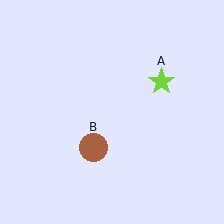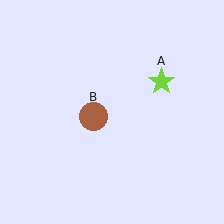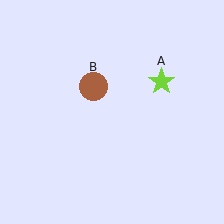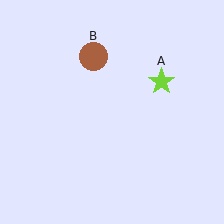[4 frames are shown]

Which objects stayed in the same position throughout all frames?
Lime star (object A) remained stationary.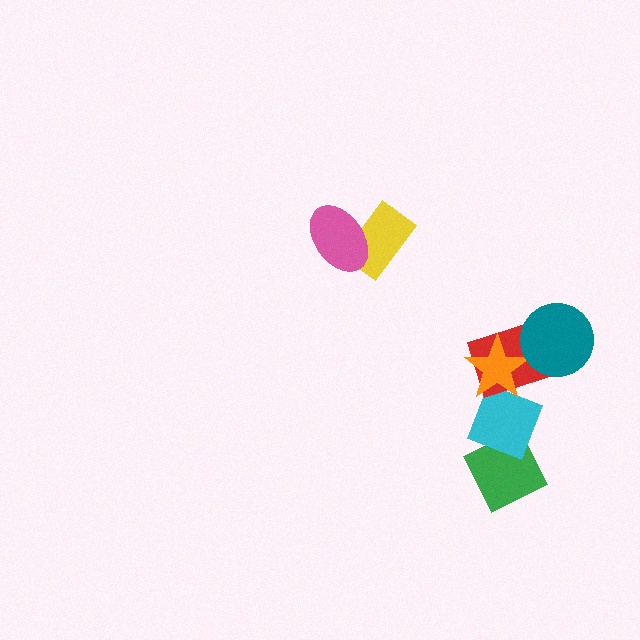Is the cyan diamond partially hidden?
Yes, it is partially covered by another shape.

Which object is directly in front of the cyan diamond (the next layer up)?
The red rectangle is directly in front of the cyan diamond.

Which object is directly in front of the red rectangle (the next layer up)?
The orange star is directly in front of the red rectangle.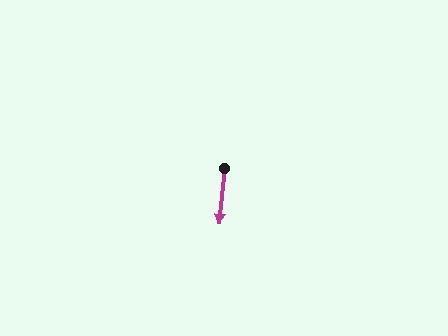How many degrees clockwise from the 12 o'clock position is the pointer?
Approximately 185 degrees.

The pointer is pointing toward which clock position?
Roughly 6 o'clock.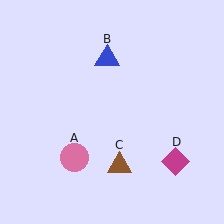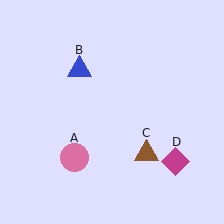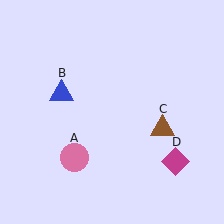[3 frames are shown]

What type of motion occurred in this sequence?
The blue triangle (object B), brown triangle (object C) rotated counterclockwise around the center of the scene.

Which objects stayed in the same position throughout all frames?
Pink circle (object A) and magenta diamond (object D) remained stationary.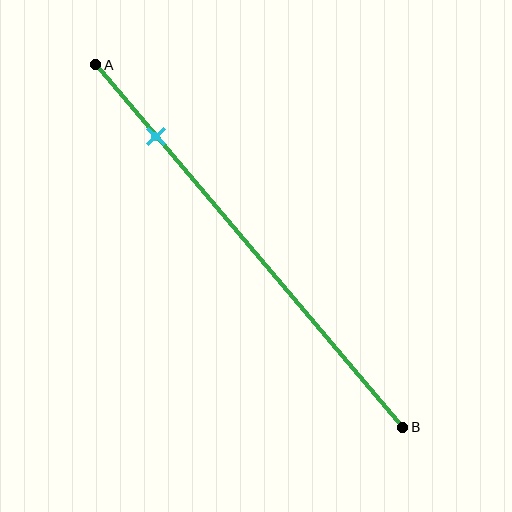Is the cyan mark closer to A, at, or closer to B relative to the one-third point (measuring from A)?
The cyan mark is closer to point A than the one-third point of segment AB.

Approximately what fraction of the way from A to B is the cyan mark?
The cyan mark is approximately 20% of the way from A to B.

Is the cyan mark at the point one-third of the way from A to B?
No, the mark is at about 20% from A, not at the 33% one-third point.